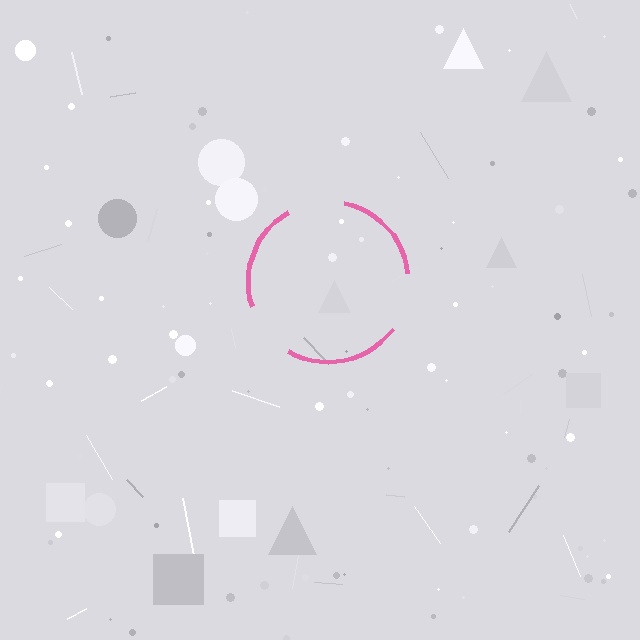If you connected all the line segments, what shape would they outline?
They would outline a circle.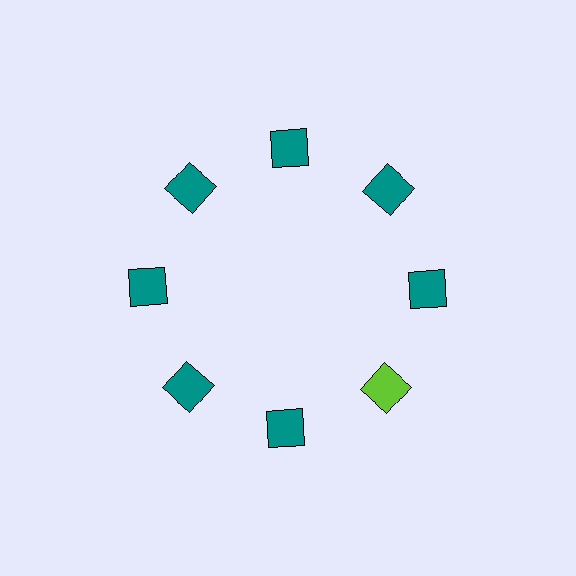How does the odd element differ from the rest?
It has a different color: lime instead of teal.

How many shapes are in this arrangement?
There are 8 shapes arranged in a ring pattern.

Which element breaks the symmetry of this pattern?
The lime square at roughly the 4 o'clock position breaks the symmetry. All other shapes are teal squares.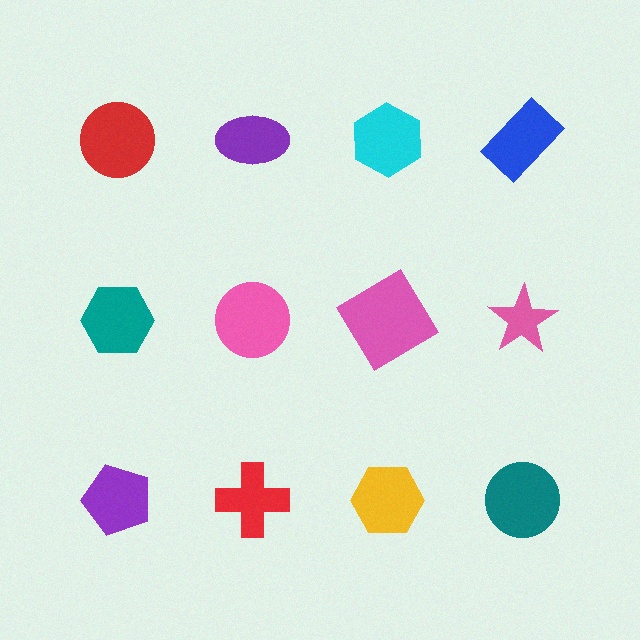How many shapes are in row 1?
4 shapes.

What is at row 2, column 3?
A pink diamond.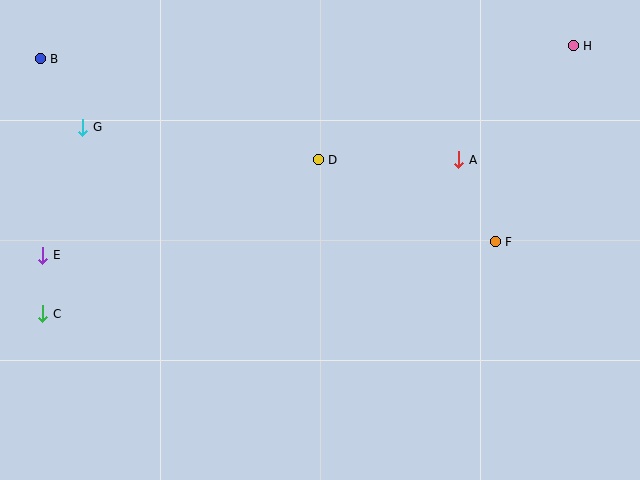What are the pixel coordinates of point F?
Point F is at (495, 242).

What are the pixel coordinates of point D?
Point D is at (318, 160).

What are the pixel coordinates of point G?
Point G is at (83, 127).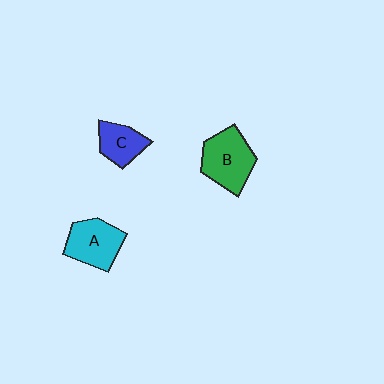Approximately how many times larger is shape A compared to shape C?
Approximately 1.4 times.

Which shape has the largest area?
Shape B (green).